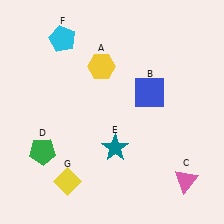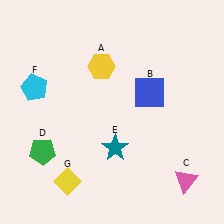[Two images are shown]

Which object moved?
The cyan pentagon (F) moved down.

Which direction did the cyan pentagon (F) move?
The cyan pentagon (F) moved down.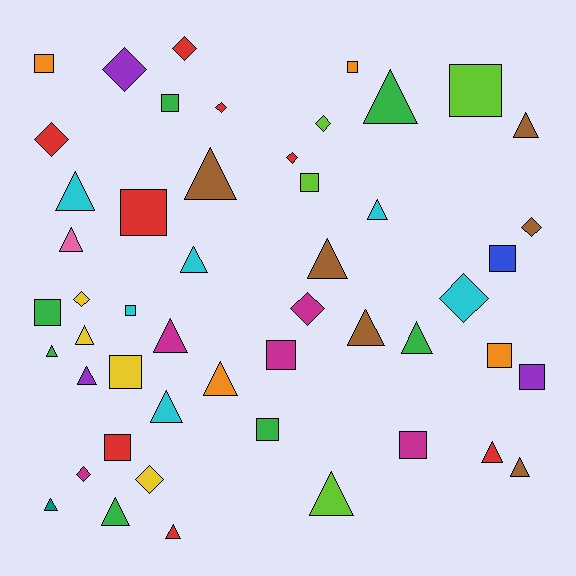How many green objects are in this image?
There are 7 green objects.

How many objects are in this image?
There are 50 objects.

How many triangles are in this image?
There are 22 triangles.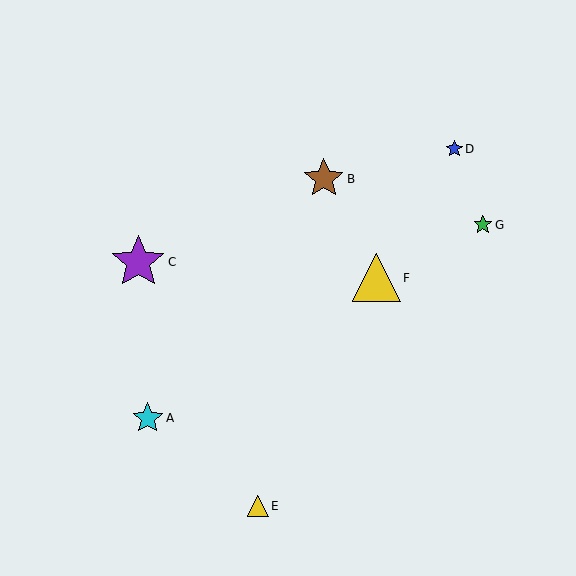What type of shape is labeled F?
Shape F is a yellow triangle.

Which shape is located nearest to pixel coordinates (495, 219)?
The green star (labeled G) at (483, 225) is nearest to that location.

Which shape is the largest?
The purple star (labeled C) is the largest.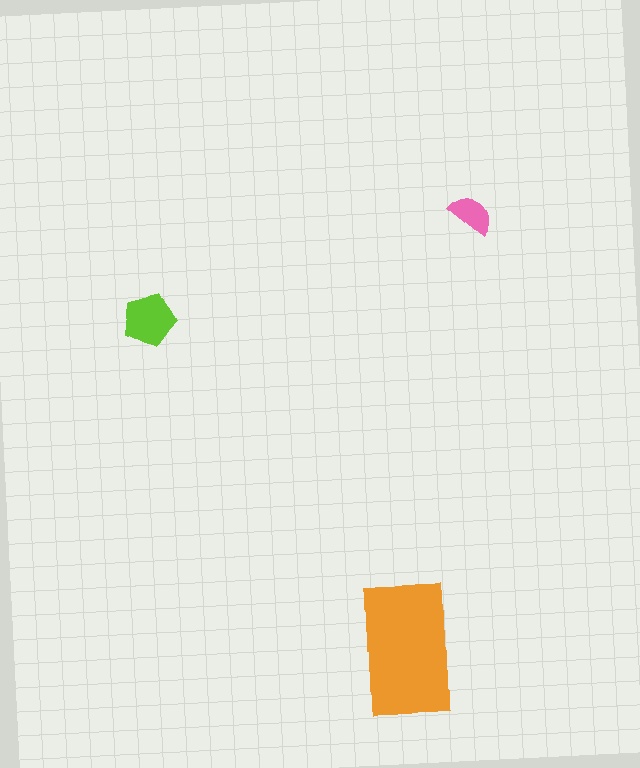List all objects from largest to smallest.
The orange rectangle, the lime pentagon, the pink semicircle.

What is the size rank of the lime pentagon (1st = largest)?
2nd.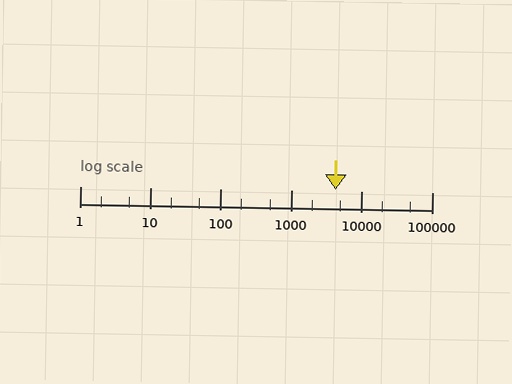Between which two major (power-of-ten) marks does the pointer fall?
The pointer is between 1000 and 10000.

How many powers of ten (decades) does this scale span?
The scale spans 5 decades, from 1 to 100000.